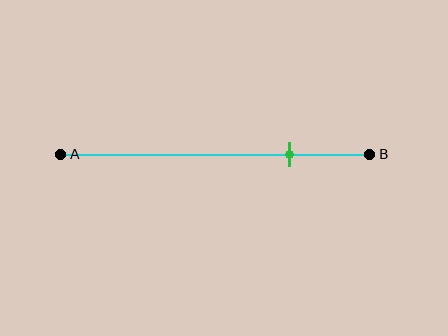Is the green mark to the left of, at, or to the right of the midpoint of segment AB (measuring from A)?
The green mark is to the right of the midpoint of segment AB.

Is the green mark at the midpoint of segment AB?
No, the mark is at about 75% from A, not at the 50% midpoint.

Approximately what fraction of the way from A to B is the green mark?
The green mark is approximately 75% of the way from A to B.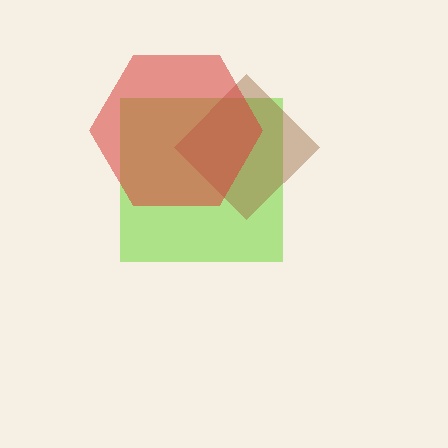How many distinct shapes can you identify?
There are 3 distinct shapes: a lime square, a brown diamond, a red hexagon.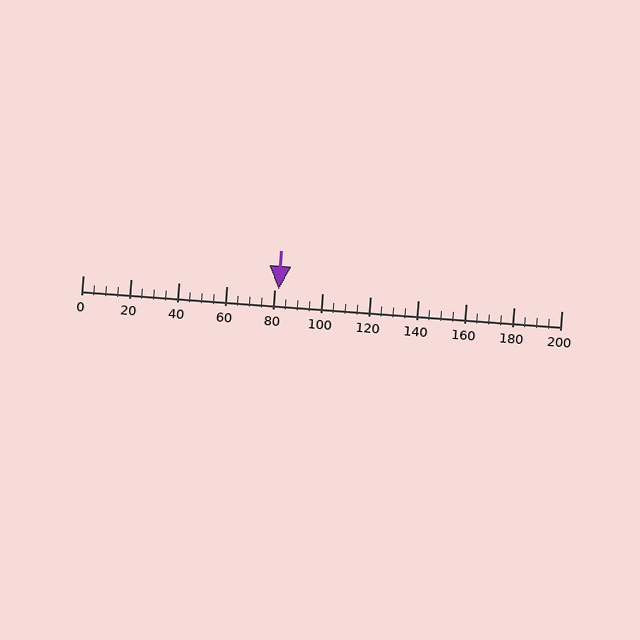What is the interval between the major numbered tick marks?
The major tick marks are spaced 20 units apart.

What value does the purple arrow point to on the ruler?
The purple arrow points to approximately 82.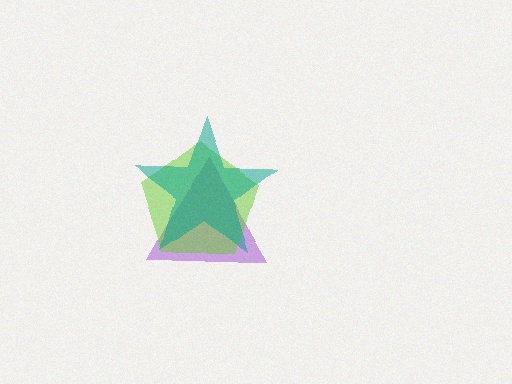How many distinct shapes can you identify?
There are 3 distinct shapes: a purple triangle, a lime pentagon, a teal star.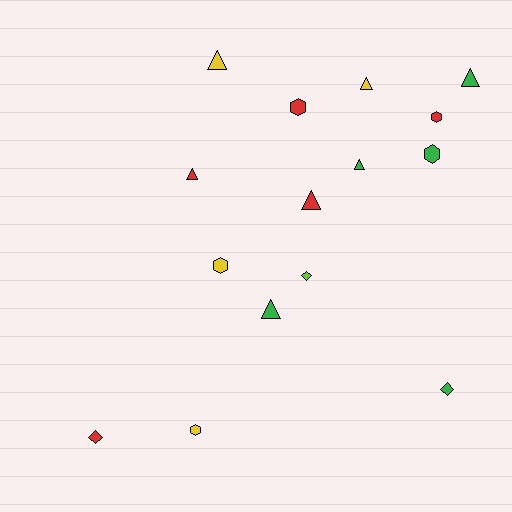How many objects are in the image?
There are 15 objects.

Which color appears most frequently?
Red, with 5 objects.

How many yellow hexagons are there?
There are 2 yellow hexagons.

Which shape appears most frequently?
Triangle, with 7 objects.